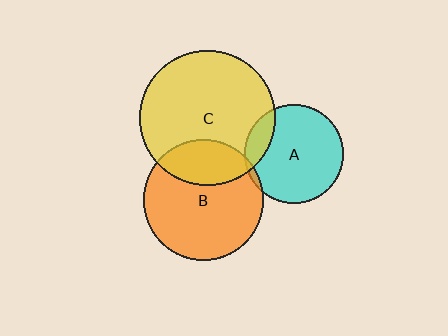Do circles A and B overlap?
Yes.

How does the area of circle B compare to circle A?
Approximately 1.5 times.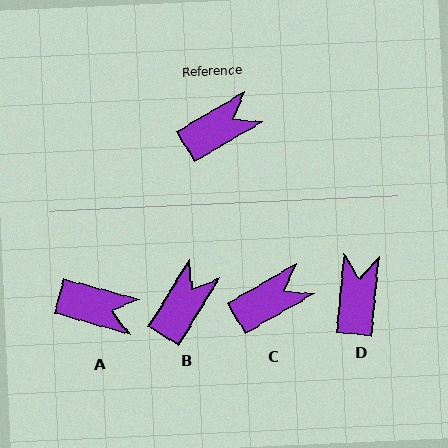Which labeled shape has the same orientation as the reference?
C.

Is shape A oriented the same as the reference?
No, it is off by about 46 degrees.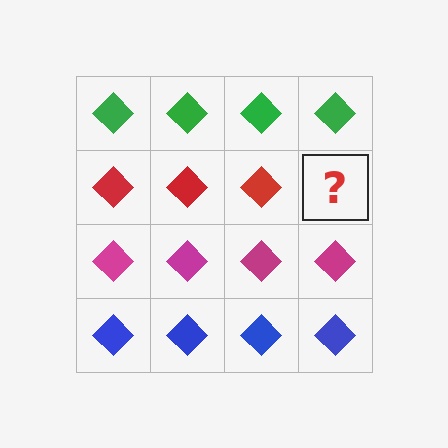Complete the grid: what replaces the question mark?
The question mark should be replaced with a red diamond.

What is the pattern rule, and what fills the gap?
The rule is that each row has a consistent color. The gap should be filled with a red diamond.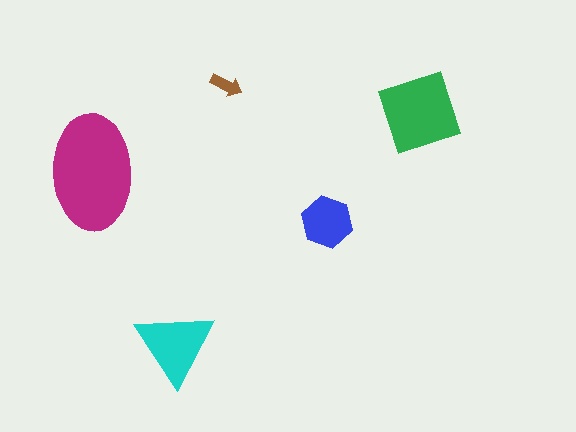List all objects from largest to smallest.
The magenta ellipse, the green square, the cyan triangle, the blue hexagon, the brown arrow.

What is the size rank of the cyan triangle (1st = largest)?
3rd.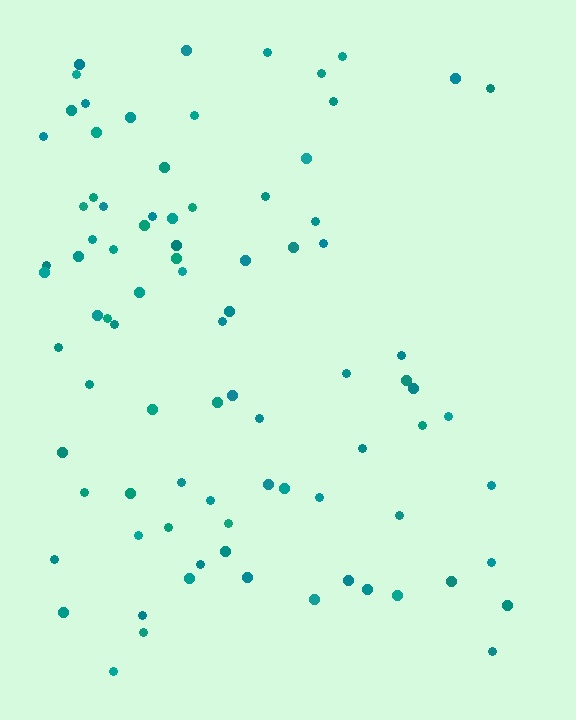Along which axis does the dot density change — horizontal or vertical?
Horizontal.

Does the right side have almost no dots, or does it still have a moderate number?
Still a moderate number, just noticeably fewer than the left.